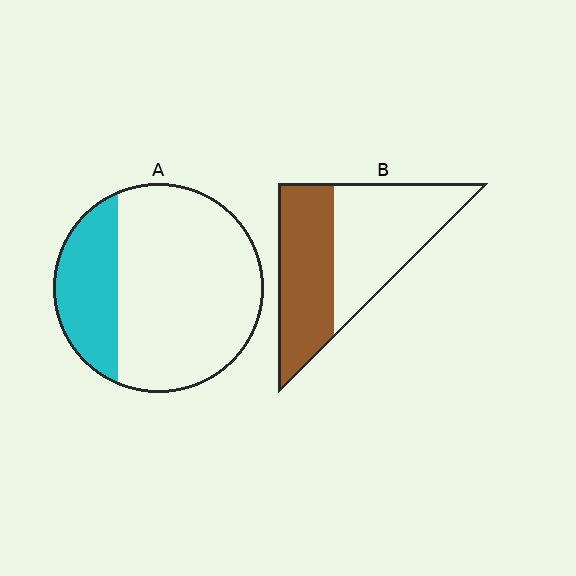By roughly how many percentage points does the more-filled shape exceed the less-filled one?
By roughly 20 percentage points (B over A).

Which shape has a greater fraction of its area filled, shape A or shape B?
Shape B.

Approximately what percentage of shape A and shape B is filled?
A is approximately 25% and B is approximately 45%.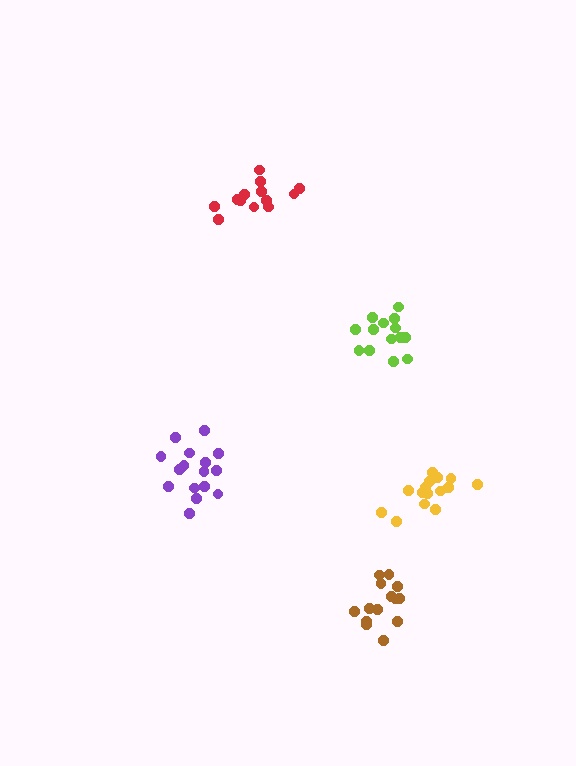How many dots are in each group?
Group 1: 15 dots, Group 2: 16 dots, Group 3: 13 dots, Group 4: 14 dots, Group 5: 14 dots (72 total).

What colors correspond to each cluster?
The clusters are colored: yellow, purple, red, brown, lime.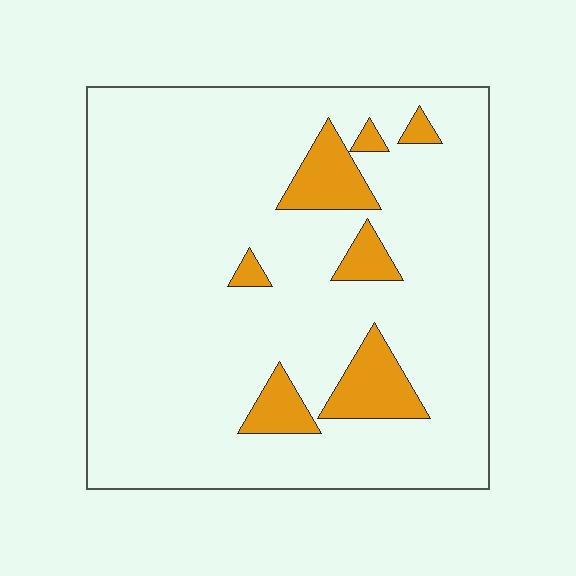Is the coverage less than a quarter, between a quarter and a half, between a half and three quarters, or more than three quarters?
Less than a quarter.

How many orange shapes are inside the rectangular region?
7.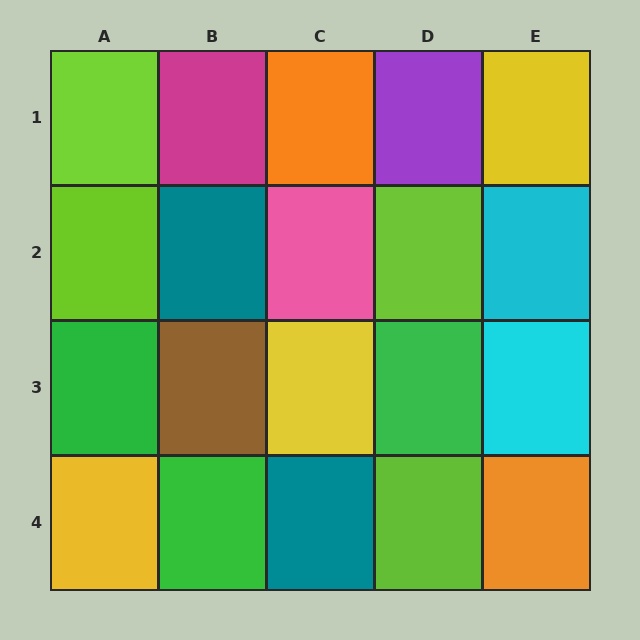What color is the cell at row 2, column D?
Lime.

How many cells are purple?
1 cell is purple.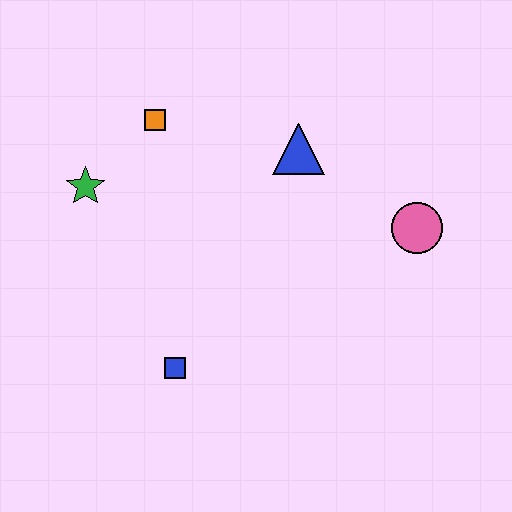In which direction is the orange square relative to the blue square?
The orange square is above the blue square.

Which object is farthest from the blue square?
The pink circle is farthest from the blue square.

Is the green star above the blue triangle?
No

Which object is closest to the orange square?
The green star is closest to the orange square.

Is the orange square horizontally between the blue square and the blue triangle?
No